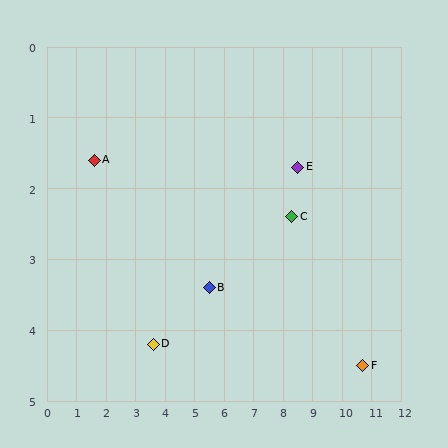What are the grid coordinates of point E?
Point E is at approximately (8.5, 1.7).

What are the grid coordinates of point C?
Point C is at approximately (8.3, 2.4).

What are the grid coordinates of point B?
Point B is at approximately (5.5, 3.4).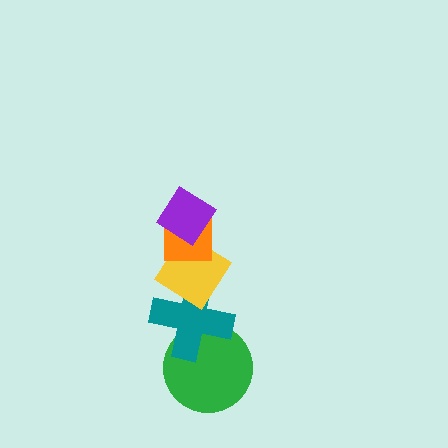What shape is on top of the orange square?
The purple diamond is on top of the orange square.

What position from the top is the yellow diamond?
The yellow diamond is 3rd from the top.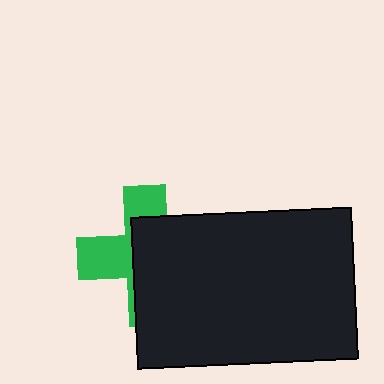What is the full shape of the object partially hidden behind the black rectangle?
The partially hidden object is a green cross.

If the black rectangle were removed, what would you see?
You would see the complete green cross.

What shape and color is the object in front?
The object in front is a black rectangle.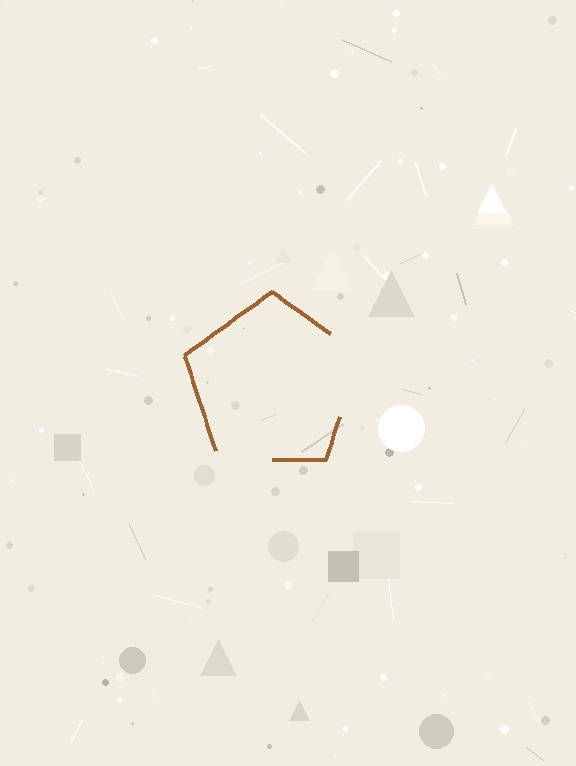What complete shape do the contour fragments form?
The contour fragments form a pentagon.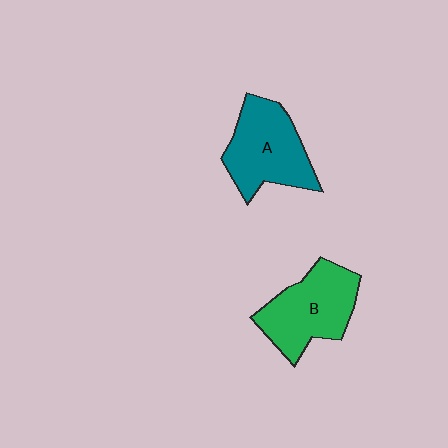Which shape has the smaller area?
Shape A (teal).